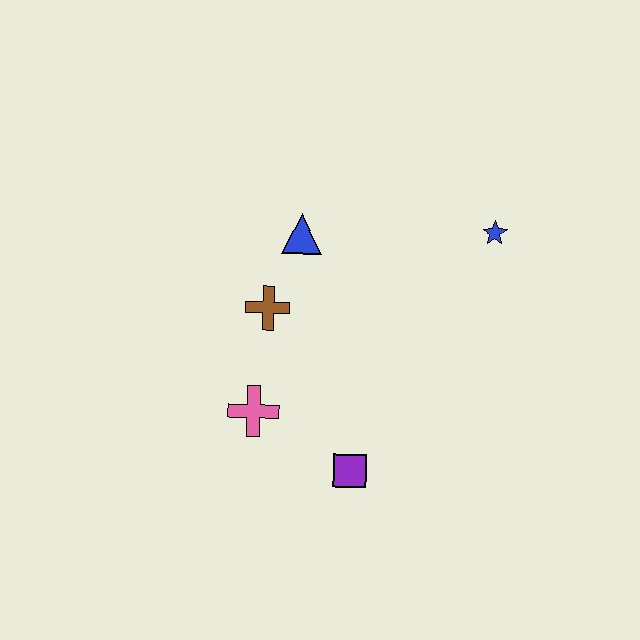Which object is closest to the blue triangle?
The brown cross is closest to the blue triangle.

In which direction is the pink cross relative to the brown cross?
The pink cross is below the brown cross.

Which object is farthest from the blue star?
The pink cross is farthest from the blue star.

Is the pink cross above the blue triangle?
No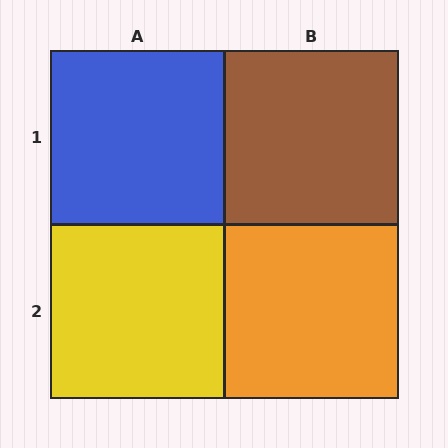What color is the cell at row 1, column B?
Brown.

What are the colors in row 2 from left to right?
Yellow, orange.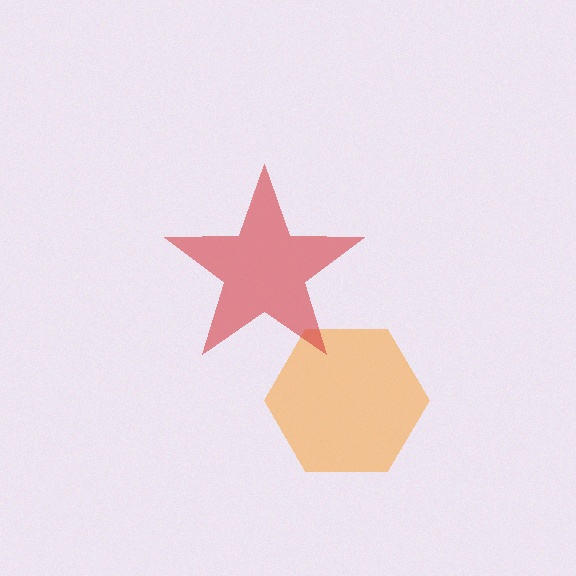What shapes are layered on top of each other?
The layered shapes are: an orange hexagon, a red star.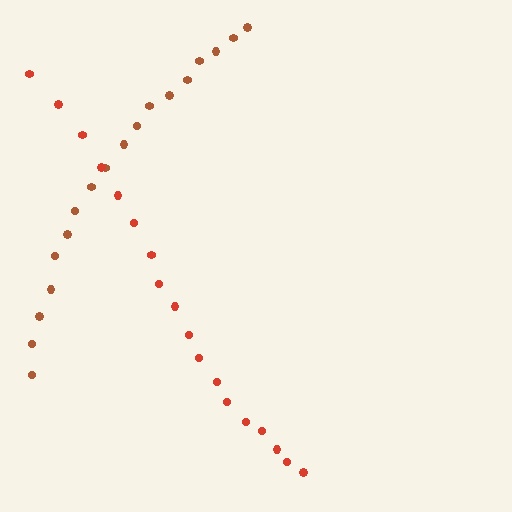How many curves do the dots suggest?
There are 2 distinct paths.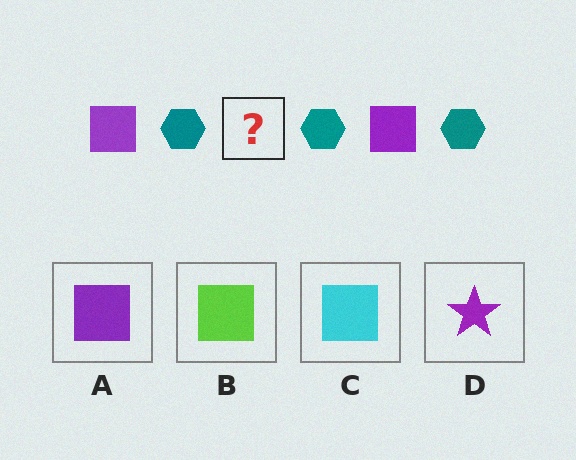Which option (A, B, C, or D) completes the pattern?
A.